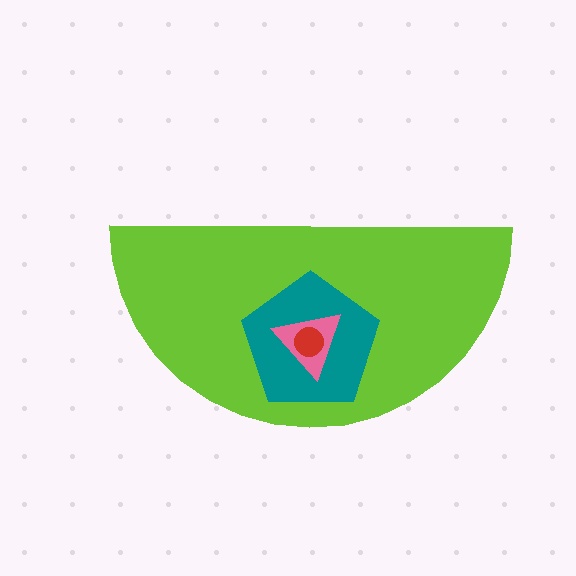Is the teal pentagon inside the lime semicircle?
Yes.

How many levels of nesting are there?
4.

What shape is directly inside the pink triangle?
The red circle.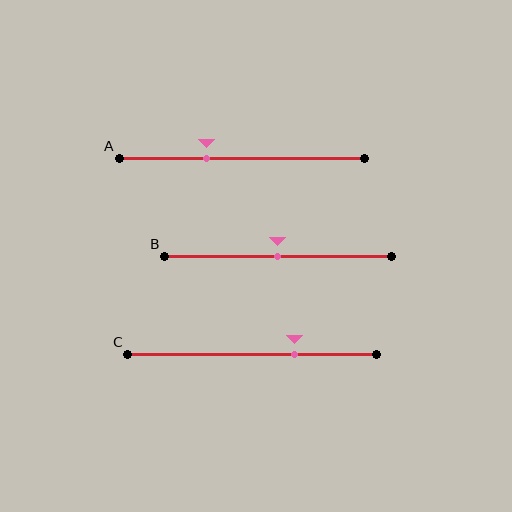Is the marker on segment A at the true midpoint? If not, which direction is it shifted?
No, the marker on segment A is shifted to the left by about 14% of the segment length.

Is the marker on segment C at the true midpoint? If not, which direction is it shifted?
No, the marker on segment C is shifted to the right by about 17% of the segment length.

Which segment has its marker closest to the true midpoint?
Segment B has its marker closest to the true midpoint.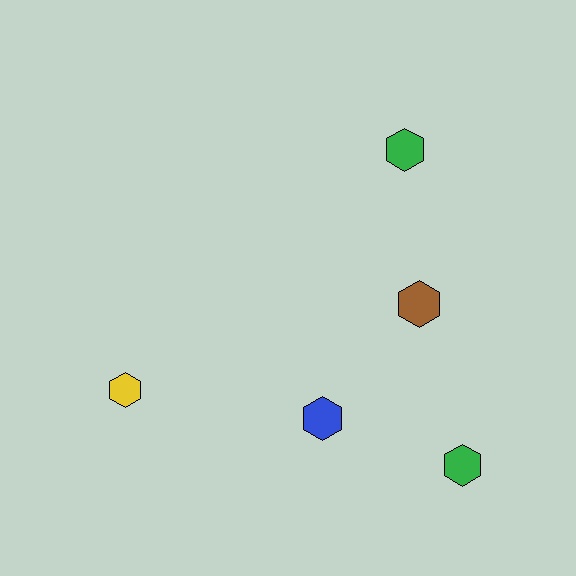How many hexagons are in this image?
There are 5 hexagons.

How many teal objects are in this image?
There are no teal objects.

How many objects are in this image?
There are 5 objects.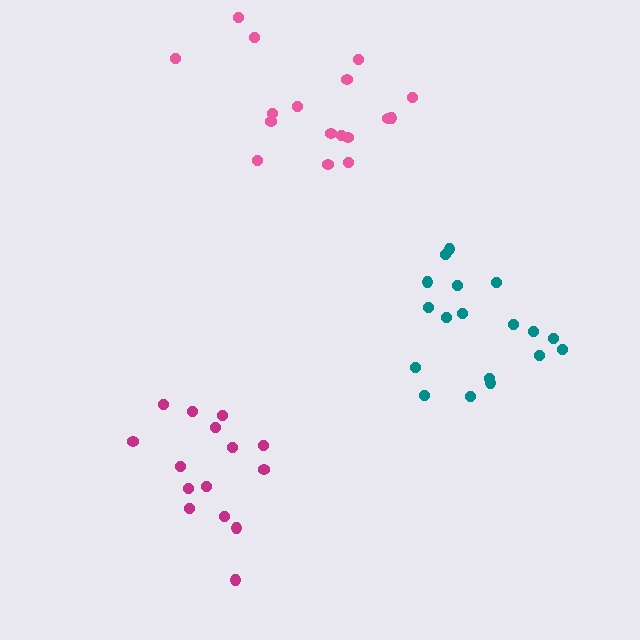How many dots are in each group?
Group 1: 17 dots, Group 2: 18 dots, Group 3: 15 dots (50 total).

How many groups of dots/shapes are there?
There are 3 groups.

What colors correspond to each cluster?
The clusters are colored: pink, teal, magenta.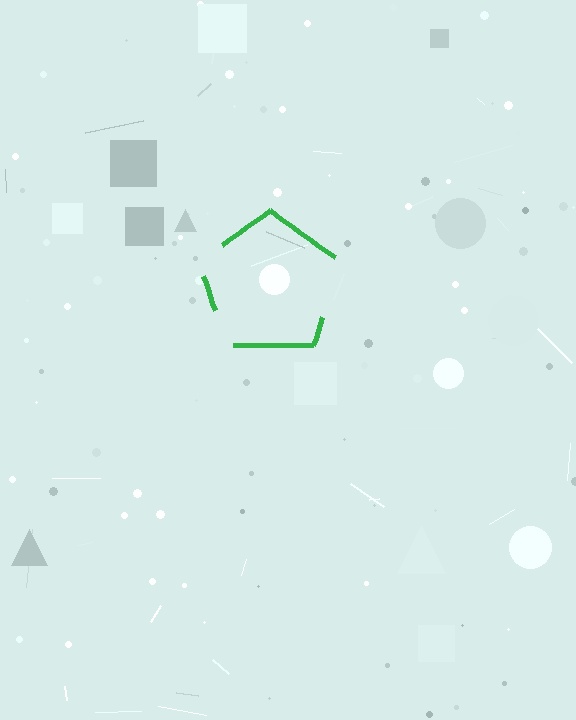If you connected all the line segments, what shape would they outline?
They would outline a pentagon.